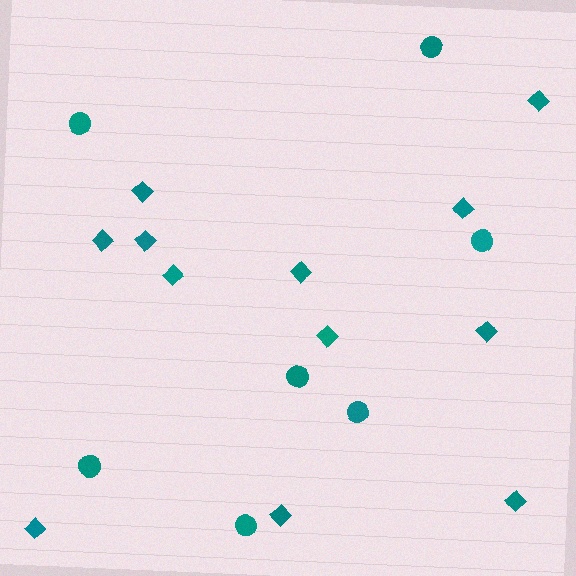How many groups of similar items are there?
There are 2 groups: one group of diamonds (12) and one group of circles (7).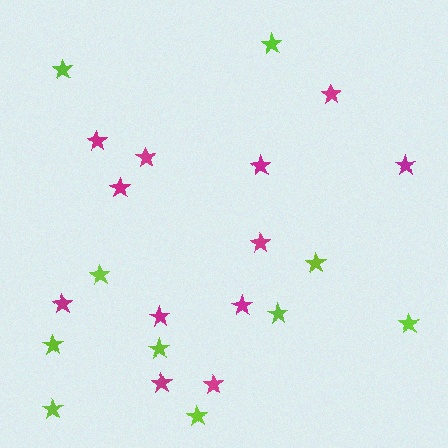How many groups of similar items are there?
There are 2 groups: one group of lime stars (10) and one group of magenta stars (12).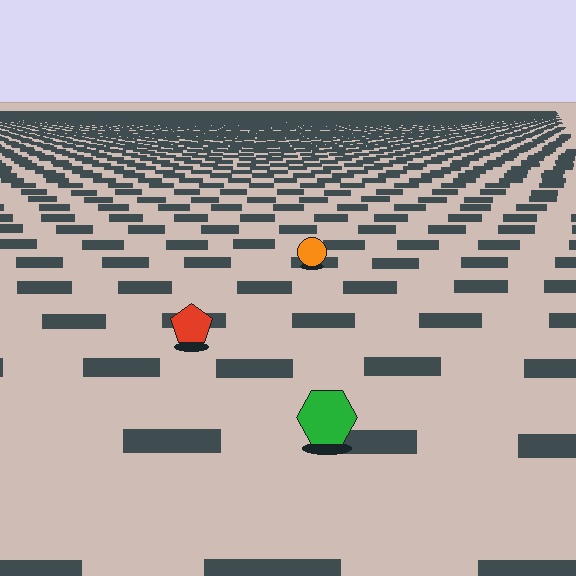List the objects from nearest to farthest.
From nearest to farthest: the green hexagon, the red pentagon, the orange circle.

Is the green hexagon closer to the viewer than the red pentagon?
Yes. The green hexagon is closer — you can tell from the texture gradient: the ground texture is coarser near it.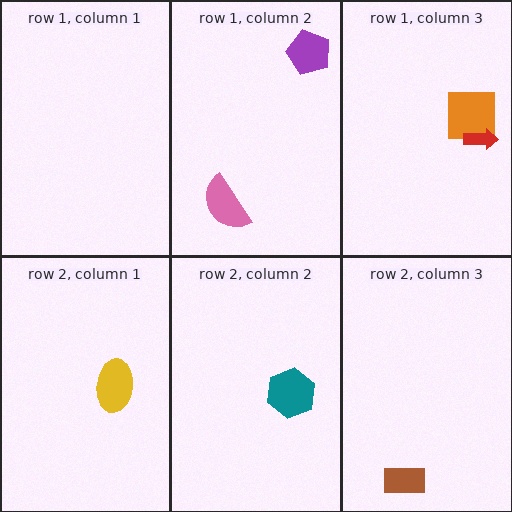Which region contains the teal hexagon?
The row 2, column 2 region.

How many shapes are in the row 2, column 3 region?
1.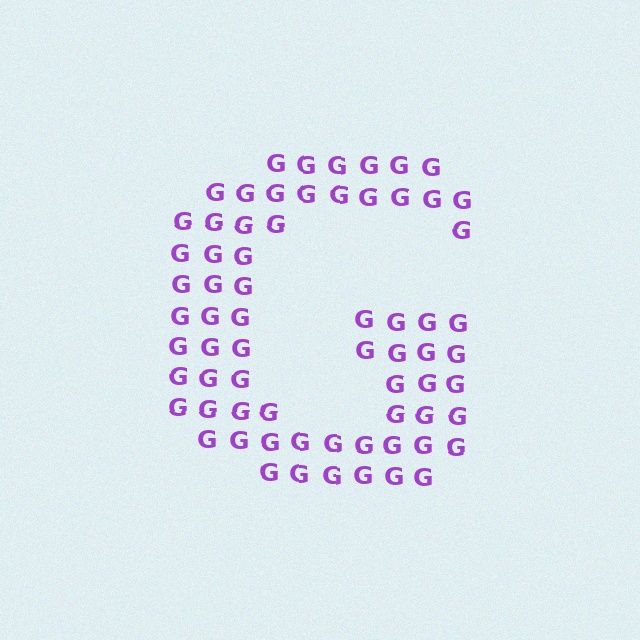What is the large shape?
The large shape is the letter G.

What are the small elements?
The small elements are letter G's.